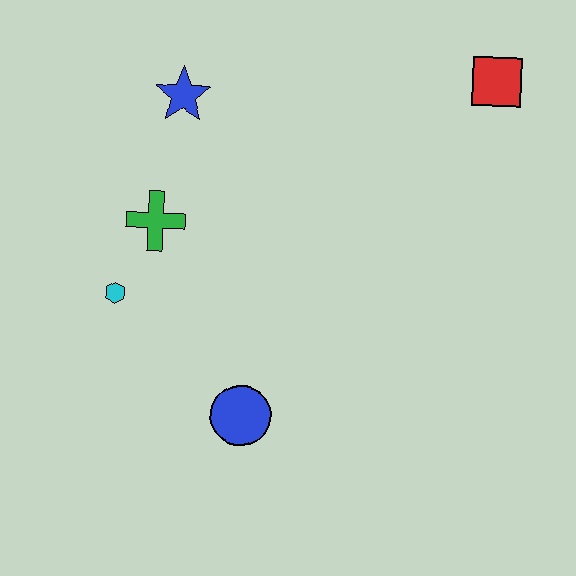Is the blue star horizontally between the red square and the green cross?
Yes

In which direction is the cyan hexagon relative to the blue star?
The cyan hexagon is below the blue star.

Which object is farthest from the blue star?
The blue circle is farthest from the blue star.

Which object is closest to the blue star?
The green cross is closest to the blue star.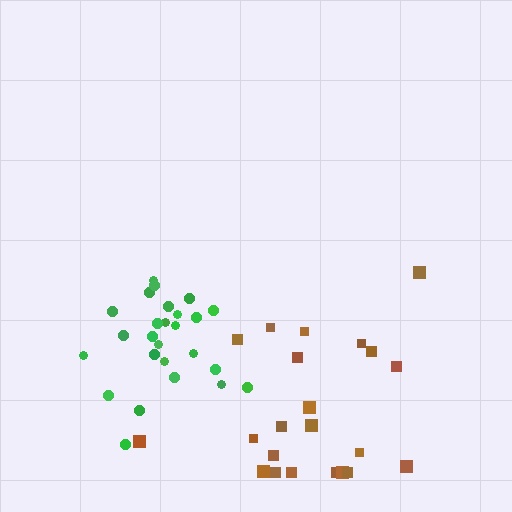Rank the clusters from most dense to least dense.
green, brown.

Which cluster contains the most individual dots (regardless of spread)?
Green (26).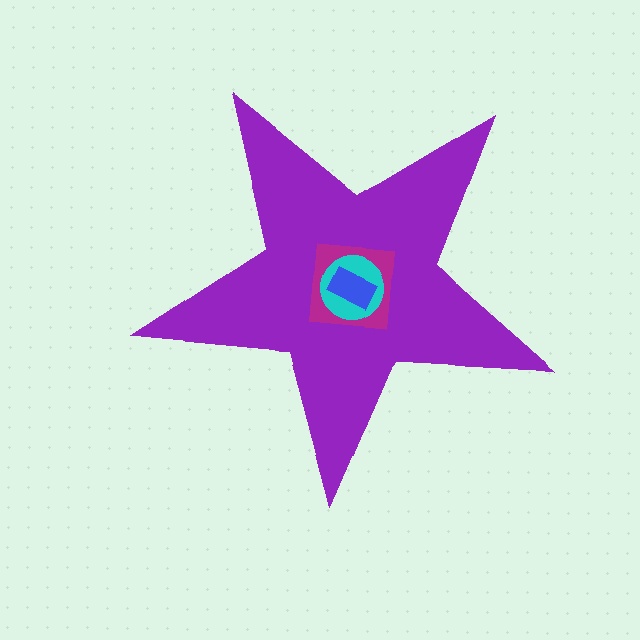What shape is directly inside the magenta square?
The cyan circle.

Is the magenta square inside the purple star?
Yes.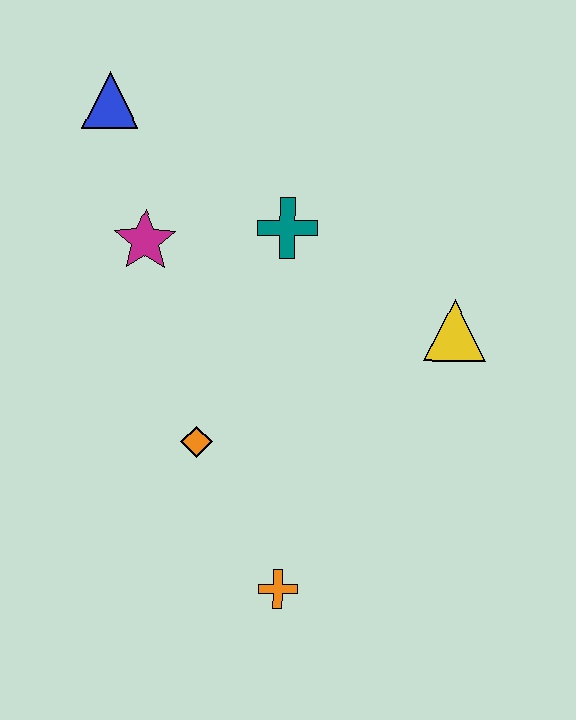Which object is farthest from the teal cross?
The orange cross is farthest from the teal cross.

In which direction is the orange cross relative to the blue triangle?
The orange cross is below the blue triangle.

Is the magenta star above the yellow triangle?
Yes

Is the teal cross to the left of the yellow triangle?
Yes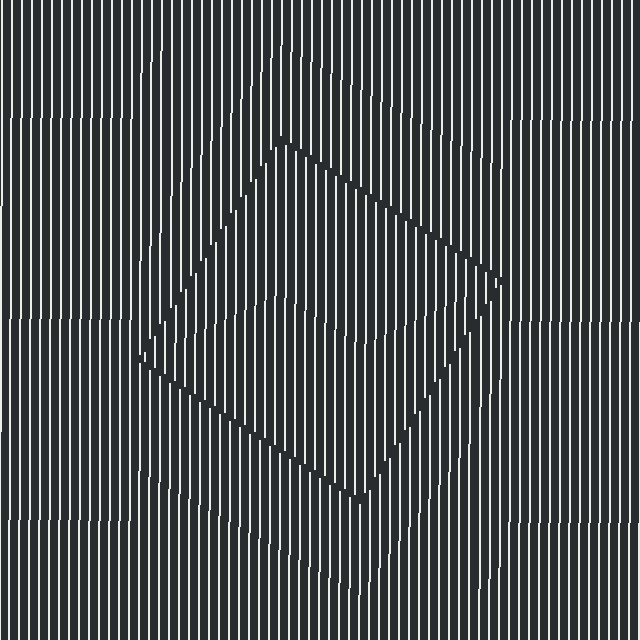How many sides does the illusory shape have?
4 sides — the line-ends trace a square.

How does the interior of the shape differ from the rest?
The interior of the shape contains the same grating, shifted by half a period — the contour is defined by the phase discontinuity where line-ends from the inner and outer gratings abut.